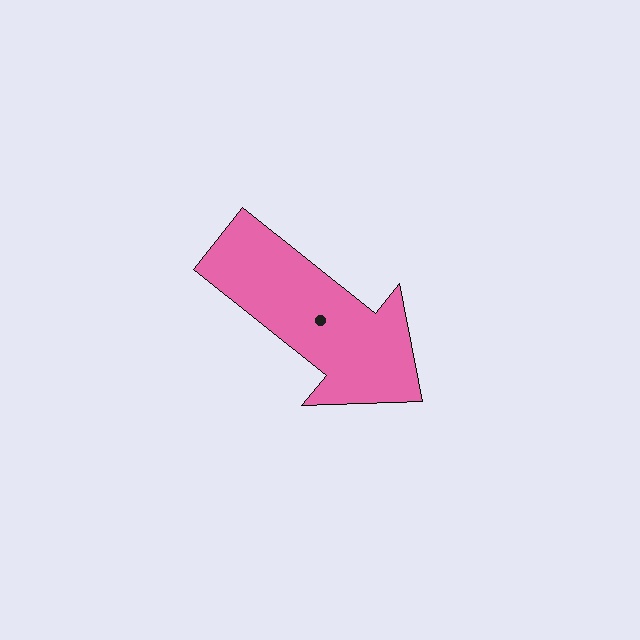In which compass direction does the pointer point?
Southeast.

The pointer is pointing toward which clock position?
Roughly 4 o'clock.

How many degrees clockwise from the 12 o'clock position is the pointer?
Approximately 129 degrees.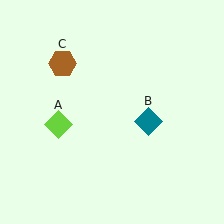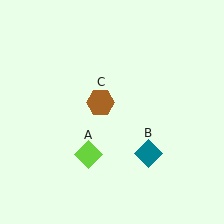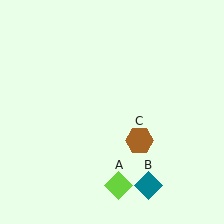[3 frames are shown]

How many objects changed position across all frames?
3 objects changed position: lime diamond (object A), teal diamond (object B), brown hexagon (object C).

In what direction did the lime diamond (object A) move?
The lime diamond (object A) moved down and to the right.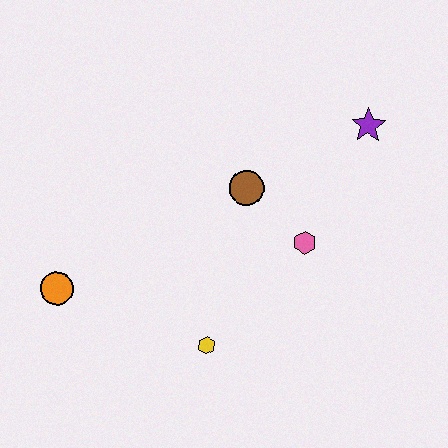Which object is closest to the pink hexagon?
The brown circle is closest to the pink hexagon.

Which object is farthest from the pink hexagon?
The orange circle is farthest from the pink hexagon.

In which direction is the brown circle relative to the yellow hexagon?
The brown circle is above the yellow hexagon.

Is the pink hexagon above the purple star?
No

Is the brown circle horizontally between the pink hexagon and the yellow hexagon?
Yes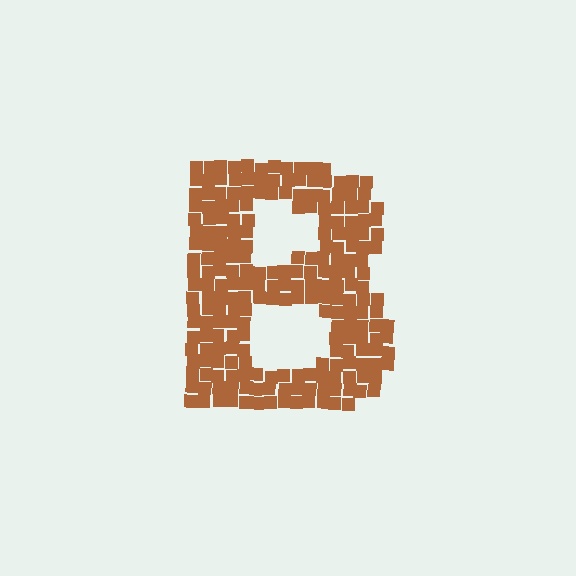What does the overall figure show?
The overall figure shows the letter B.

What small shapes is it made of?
It is made of small squares.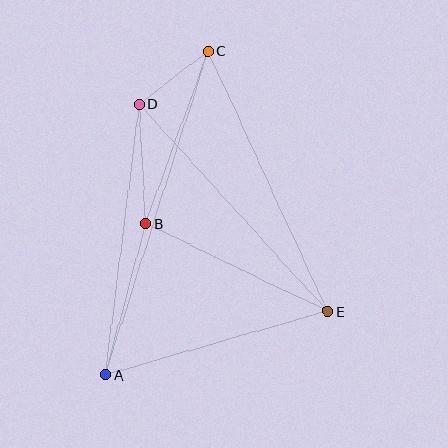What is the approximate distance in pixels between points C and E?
The distance between C and E is approximately 286 pixels.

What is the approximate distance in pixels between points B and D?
The distance between B and D is approximately 120 pixels.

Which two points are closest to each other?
Points C and D are closest to each other.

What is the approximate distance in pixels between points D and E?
The distance between D and E is approximately 280 pixels.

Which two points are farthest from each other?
Points A and C are farthest from each other.